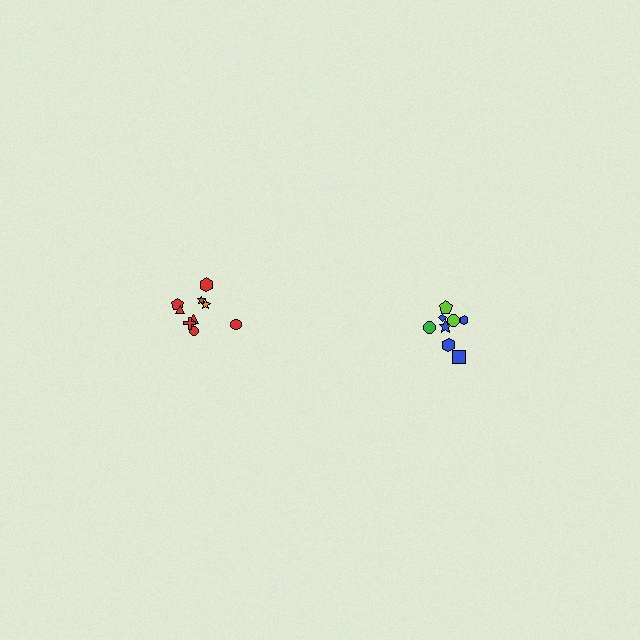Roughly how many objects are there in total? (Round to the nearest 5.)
Roughly 20 objects in total.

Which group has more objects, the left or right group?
The left group.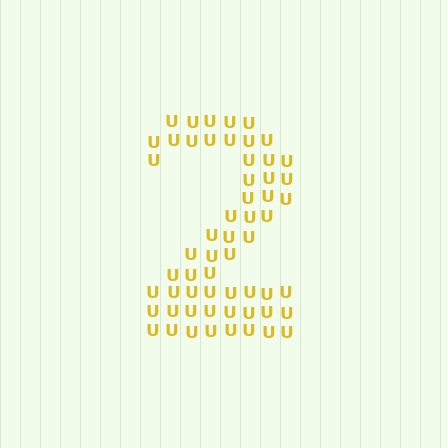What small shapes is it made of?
It is made of small letter U's.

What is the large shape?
The large shape is the digit 2.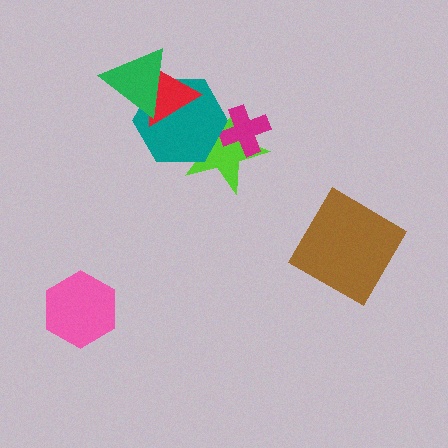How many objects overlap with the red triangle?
2 objects overlap with the red triangle.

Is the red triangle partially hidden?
Yes, it is partially covered by another shape.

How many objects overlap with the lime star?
2 objects overlap with the lime star.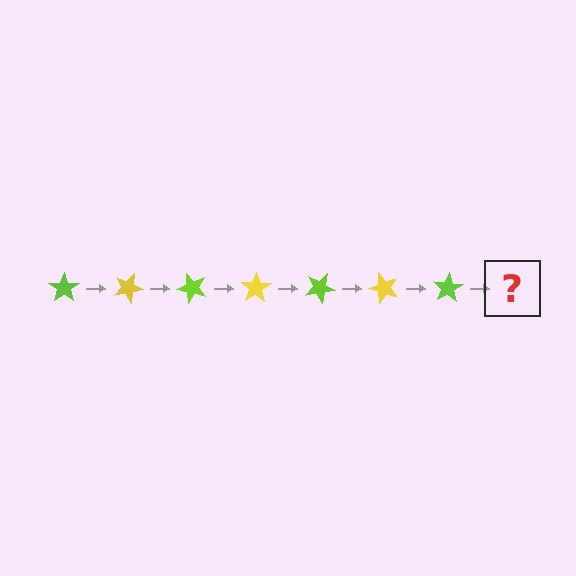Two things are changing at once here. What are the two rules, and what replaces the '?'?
The two rules are that it rotates 25 degrees each step and the color cycles through lime and yellow. The '?' should be a yellow star, rotated 175 degrees from the start.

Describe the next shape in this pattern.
It should be a yellow star, rotated 175 degrees from the start.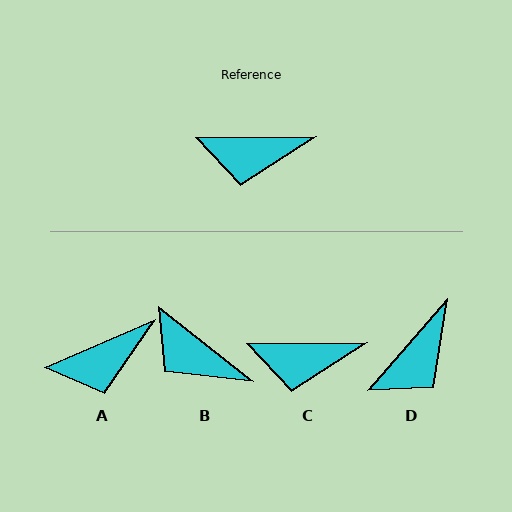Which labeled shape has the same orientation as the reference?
C.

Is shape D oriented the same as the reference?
No, it is off by about 49 degrees.